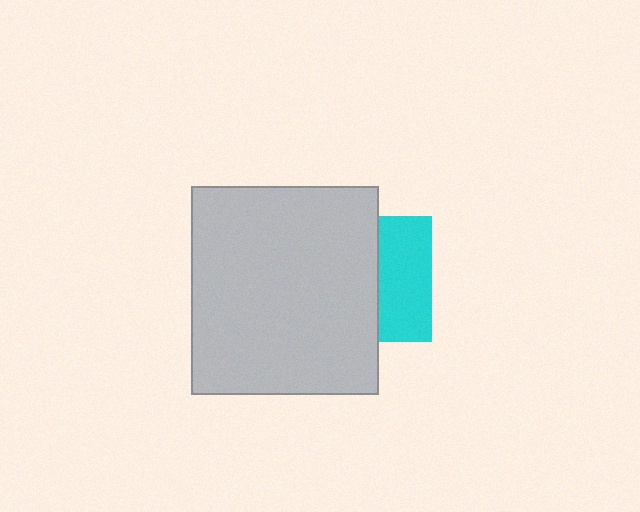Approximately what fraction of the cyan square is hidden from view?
Roughly 59% of the cyan square is hidden behind the light gray rectangle.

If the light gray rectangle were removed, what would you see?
You would see the complete cyan square.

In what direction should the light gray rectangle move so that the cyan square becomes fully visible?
The light gray rectangle should move left. That is the shortest direction to clear the overlap and leave the cyan square fully visible.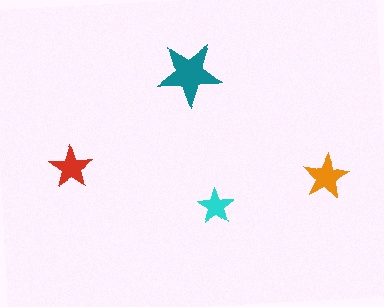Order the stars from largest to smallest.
the teal one, the orange one, the red one, the cyan one.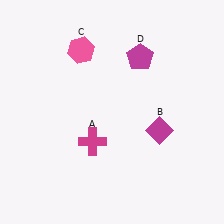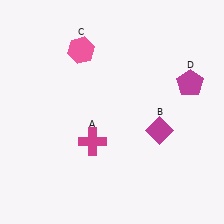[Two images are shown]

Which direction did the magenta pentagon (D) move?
The magenta pentagon (D) moved right.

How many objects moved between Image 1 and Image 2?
1 object moved between the two images.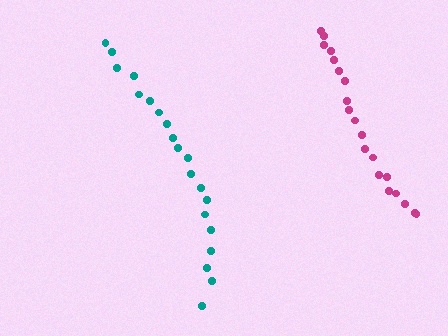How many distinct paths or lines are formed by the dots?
There are 2 distinct paths.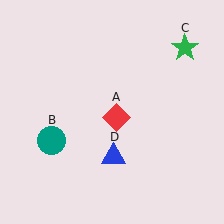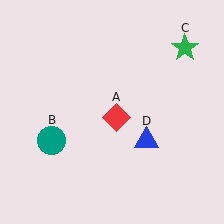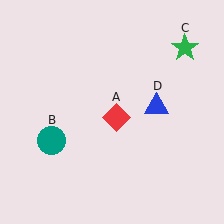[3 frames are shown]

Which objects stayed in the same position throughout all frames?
Red diamond (object A) and teal circle (object B) and green star (object C) remained stationary.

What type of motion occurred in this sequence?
The blue triangle (object D) rotated counterclockwise around the center of the scene.